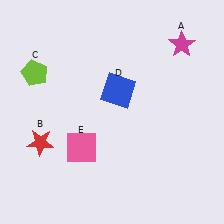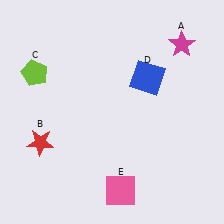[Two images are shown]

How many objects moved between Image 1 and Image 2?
2 objects moved between the two images.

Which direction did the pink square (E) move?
The pink square (E) moved down.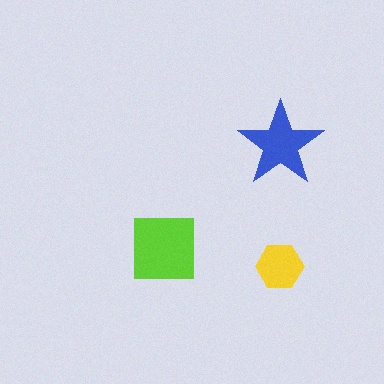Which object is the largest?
The lime square.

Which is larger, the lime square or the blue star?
The lime square.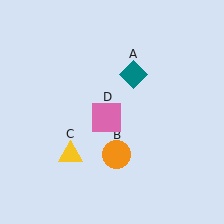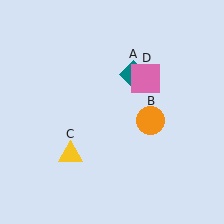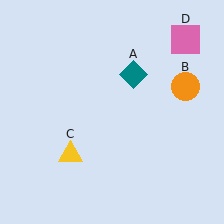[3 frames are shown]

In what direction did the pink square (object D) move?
The pink square (object D) moved up and to the right.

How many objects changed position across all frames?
2 objects changed position: orange circle (object B), pink square (object D).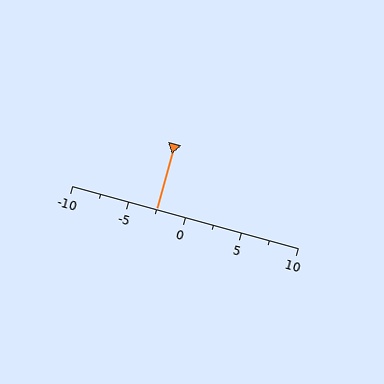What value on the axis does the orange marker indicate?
The marker indicates approximately -2.5.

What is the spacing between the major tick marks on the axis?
The major ticks are spaced 5 apart.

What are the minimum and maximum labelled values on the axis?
The axis runs from -10 to 10.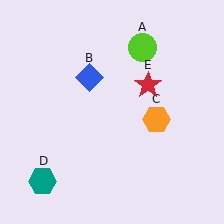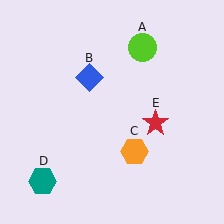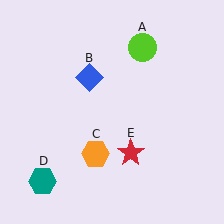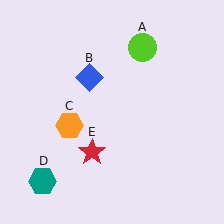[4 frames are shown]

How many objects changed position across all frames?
2 objects changed position: orange hexagon (object C), red star (object E).